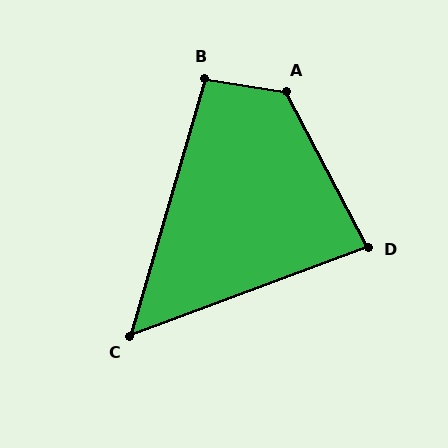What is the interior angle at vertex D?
Approximately 83 degrees (acute).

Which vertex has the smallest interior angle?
C, at approximately 53 degrees.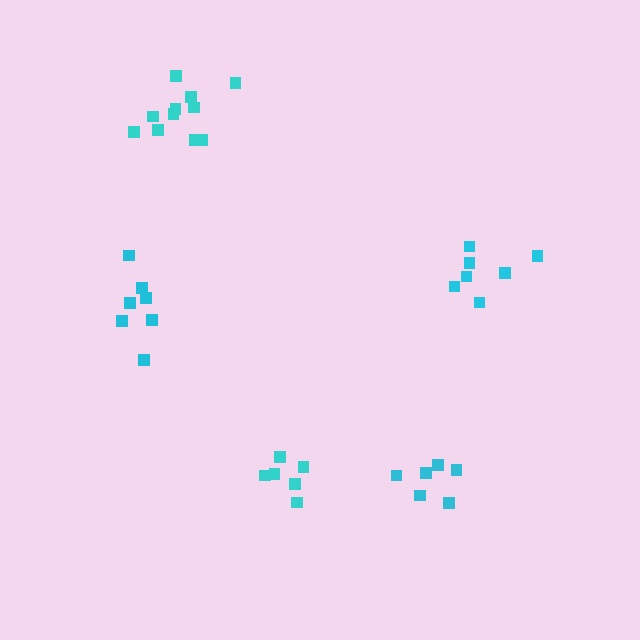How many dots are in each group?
Group 1: 6 dots, Group 2: 7 dots, Group 3: 11 dots, Group 4: 7 dots, Group 5: 6 dots (37 total).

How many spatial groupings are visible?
There are 5 spatial groupings.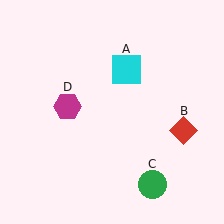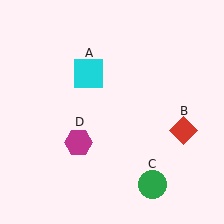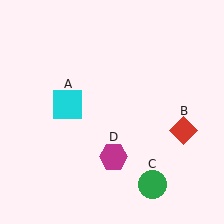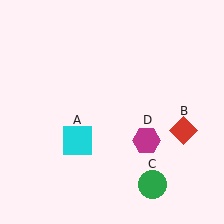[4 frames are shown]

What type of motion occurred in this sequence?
The cyan square (object A), magenta hexagon (object D) rotated counterclockwise around the center of the scene.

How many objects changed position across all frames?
2 objects changed position: cyan square (object A), magenta hexagon (object D).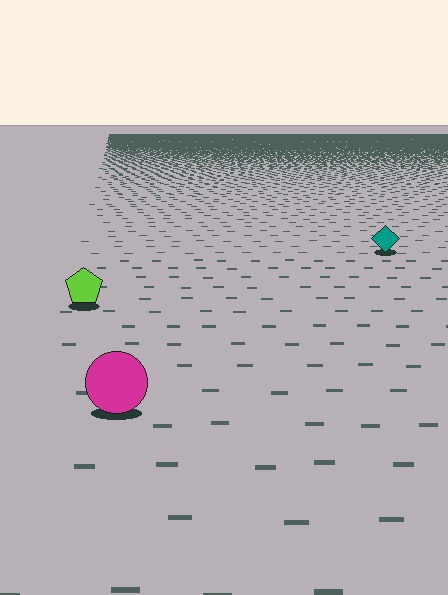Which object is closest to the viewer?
The magenta circle is closest. The texture marks near it are larger and more spread out.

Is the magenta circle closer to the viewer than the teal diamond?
Yes. The magenta circle is closer — you can tell from the texture gradient: the ground texture is coarser near it.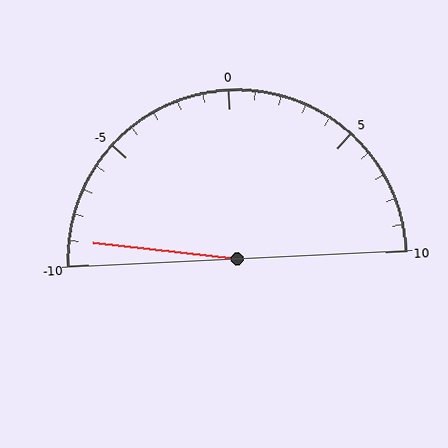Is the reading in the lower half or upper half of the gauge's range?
The reading is in the lower half of the range (-10 to 10).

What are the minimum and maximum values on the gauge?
The gauge ranges from -10 to 10.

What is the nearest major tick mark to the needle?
The nearest major tick mark is -10.